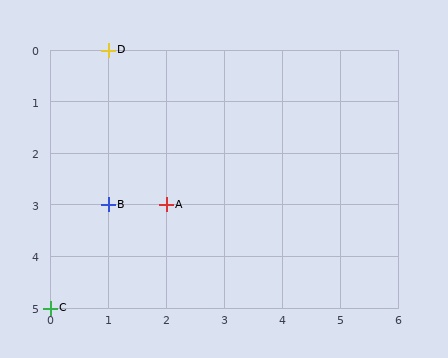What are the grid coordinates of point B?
Point B is at grid coordinates (1, 3).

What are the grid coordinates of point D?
Point D is at grid coordinates (1, 0).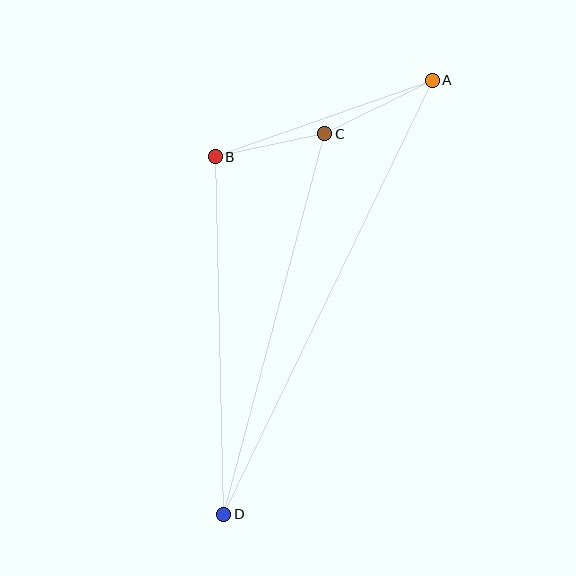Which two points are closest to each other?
Points B and C are closest to each other.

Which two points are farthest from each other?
Points A and D are farthest from each other.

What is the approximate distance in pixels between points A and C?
The distance between A and C is approximately 120 pixels.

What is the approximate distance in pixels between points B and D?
The distance between B and D is approximately 358 pixels.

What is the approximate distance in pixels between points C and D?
The distance between C and D is approximately 394 pixels.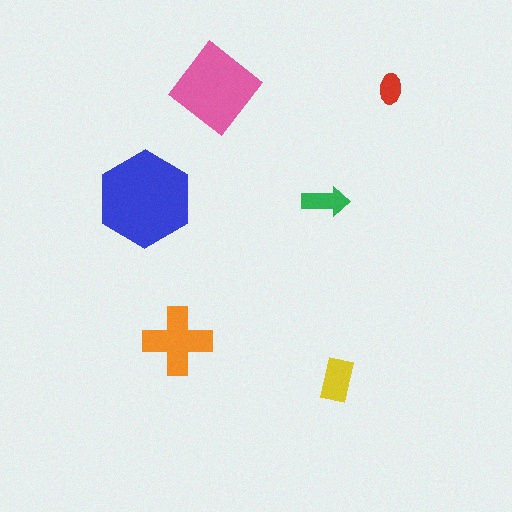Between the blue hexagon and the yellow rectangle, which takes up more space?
The blue hexagon.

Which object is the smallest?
The red ellipse.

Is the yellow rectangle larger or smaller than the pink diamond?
Smaller.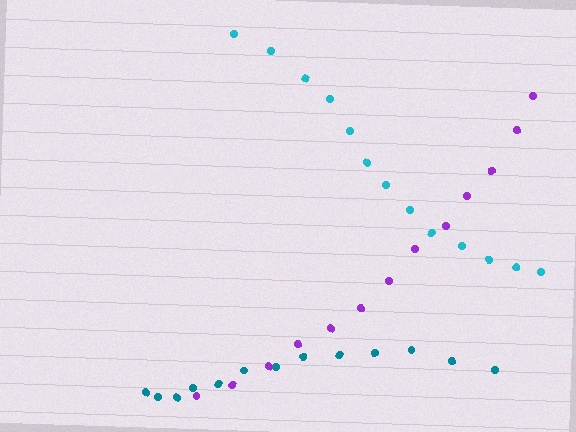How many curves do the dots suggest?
There are 3 distinct paths.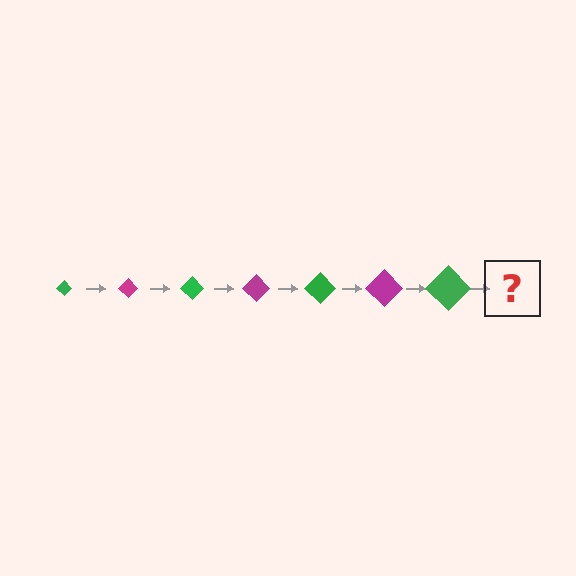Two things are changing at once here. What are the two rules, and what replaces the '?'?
The two rules are that the diamond grows larger each step and the color cycles through green and magenta. The '?' should be a magenta diamond, larger than the previous one.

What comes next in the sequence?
The next element should be a magenta diamond, larger than the previous one.